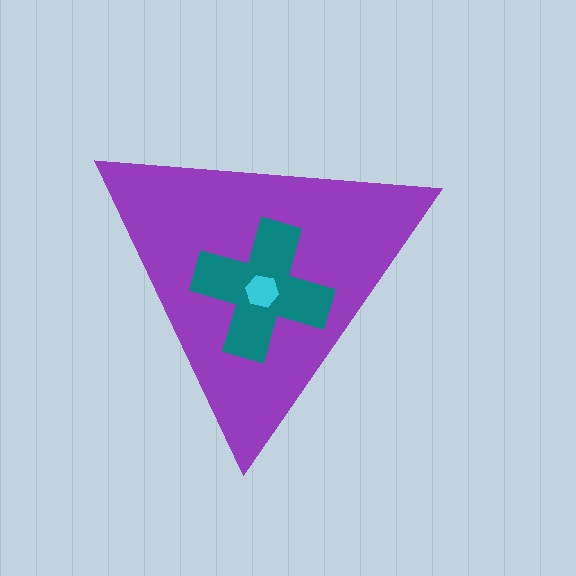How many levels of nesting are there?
3.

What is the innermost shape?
The cyan hexagon.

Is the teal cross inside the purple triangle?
Yes.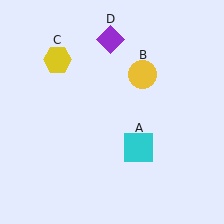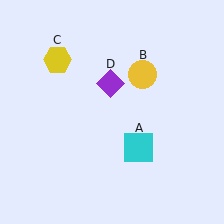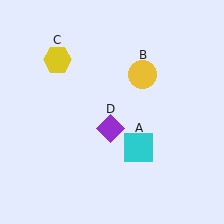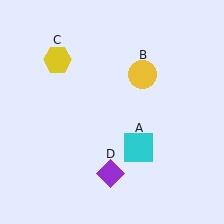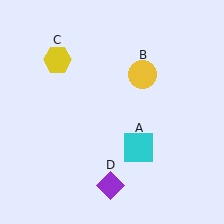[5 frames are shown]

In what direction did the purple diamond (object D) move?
The purple diamond (object D) moved down.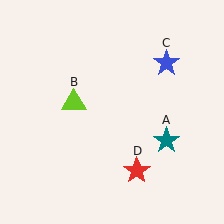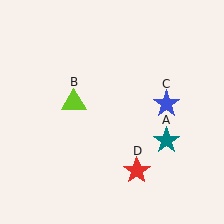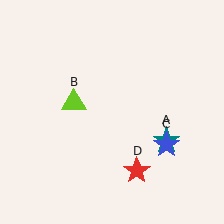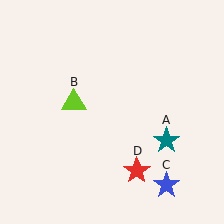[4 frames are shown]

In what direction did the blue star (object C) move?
The blue star (object C) moved down.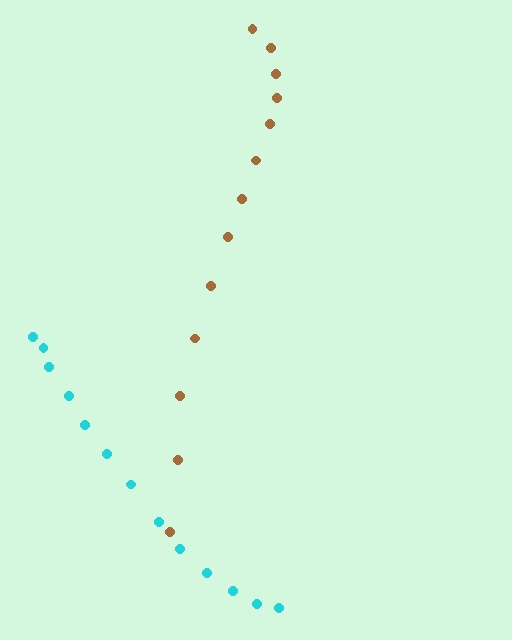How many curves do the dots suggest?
There are 2 distinct paths.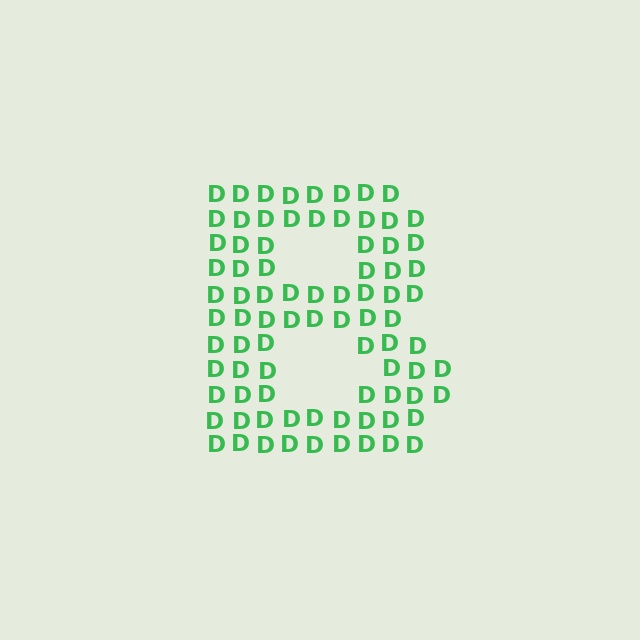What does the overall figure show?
The overall figure shows the letter B.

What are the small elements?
The small elements are letter D's.